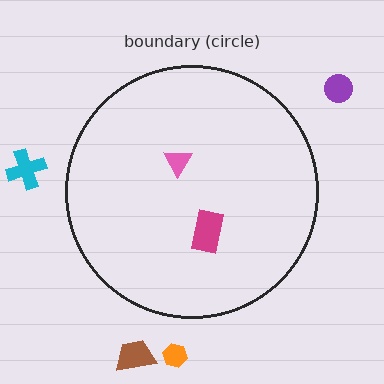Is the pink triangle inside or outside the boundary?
Inside.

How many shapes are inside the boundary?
2 inside, 4 outside.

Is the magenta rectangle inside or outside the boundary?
Inside.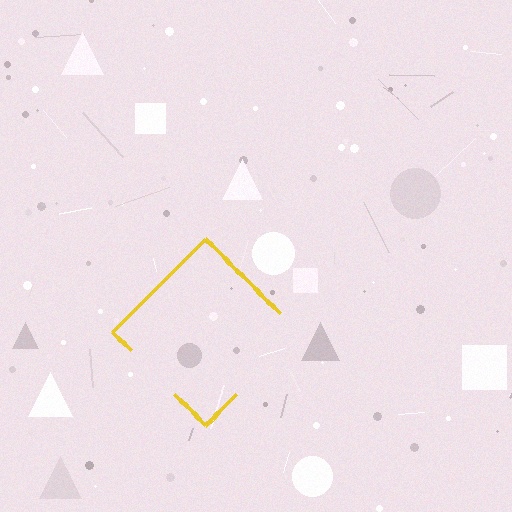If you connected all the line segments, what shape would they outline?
They would outline a diamond.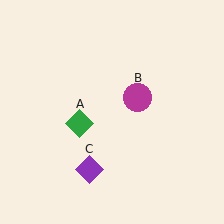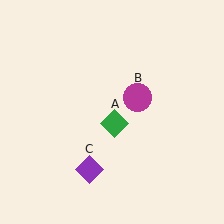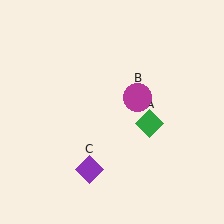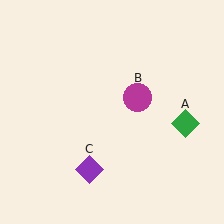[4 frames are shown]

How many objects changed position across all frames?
1 object changed position: green diamond (object A).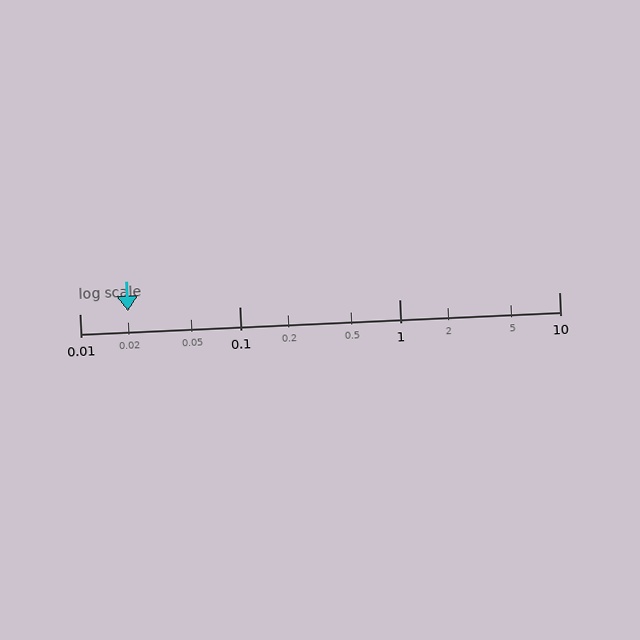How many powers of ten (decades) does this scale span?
The scale spans 3 decades, from 0.01 to 10.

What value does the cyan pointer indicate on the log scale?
The pointer indicates approximately 0.02.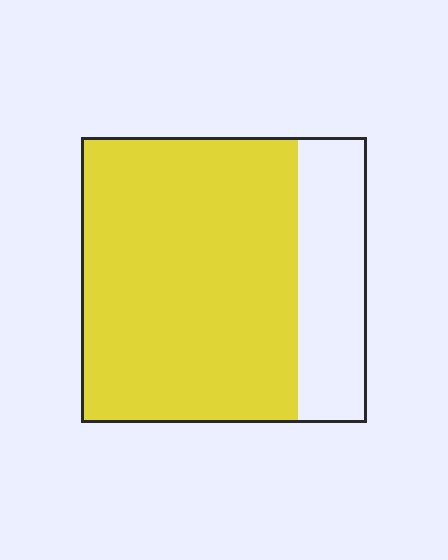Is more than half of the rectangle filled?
Yes.